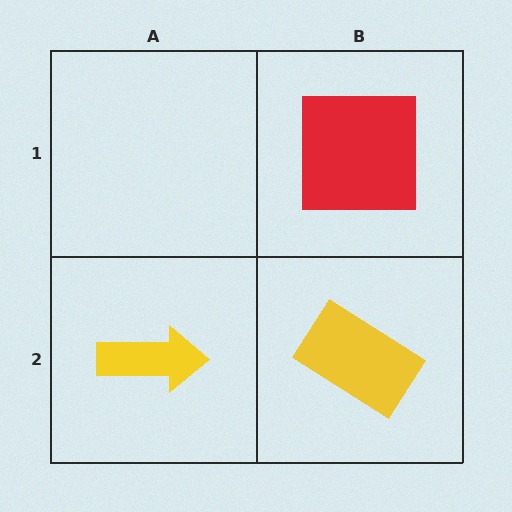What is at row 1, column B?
A red square.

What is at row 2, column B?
A yellow rectangle.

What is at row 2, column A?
A yellow arrow.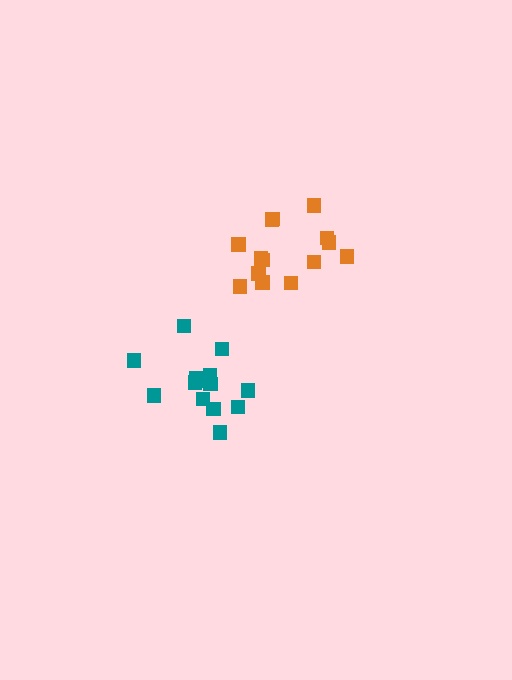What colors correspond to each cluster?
The clusters are colored: orange, teal.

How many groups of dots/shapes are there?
There are 2 groups.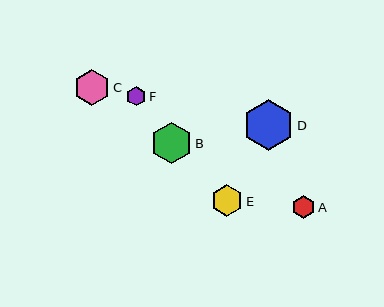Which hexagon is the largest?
Hexagon D is the largest with a size of approximately 51 pixels.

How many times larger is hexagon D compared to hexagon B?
Hexagon D is approximately 1.2 times the size of hexagon B.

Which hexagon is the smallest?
Hexagon F is the smallest with a size of approximately 19 pixels.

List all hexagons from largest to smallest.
From largest to smallest: D, B, C, E, A, F.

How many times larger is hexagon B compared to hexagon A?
Hexagon B is approximately 1.8 times the size of hexagon A.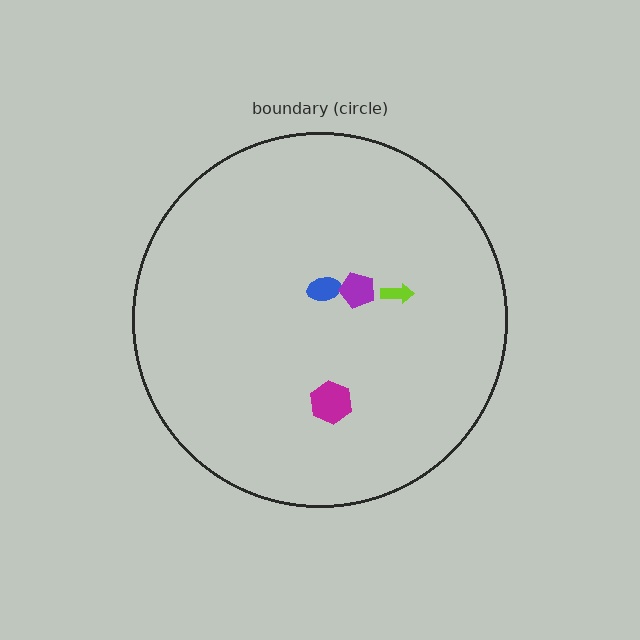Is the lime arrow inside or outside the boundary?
Inside.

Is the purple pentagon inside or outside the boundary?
Inside.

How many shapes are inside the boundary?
4 inside, 0 outside.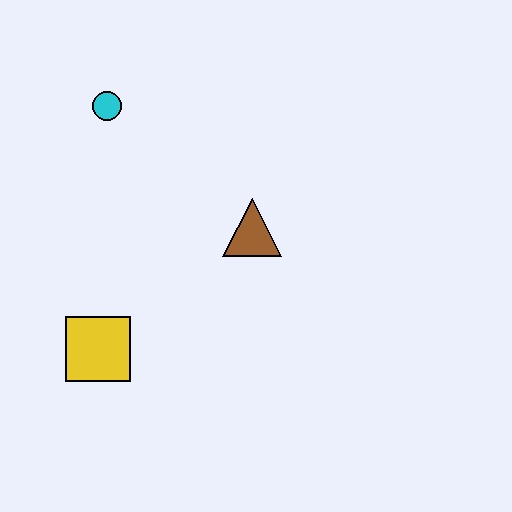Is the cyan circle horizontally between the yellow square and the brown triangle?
Yes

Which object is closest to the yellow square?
The brown triangle is closest to the yellow square.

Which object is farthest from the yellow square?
The cyan circle is farthest from the yellow square.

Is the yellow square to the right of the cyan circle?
No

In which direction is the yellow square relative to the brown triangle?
The yellow square is to the left of the brown triangle.